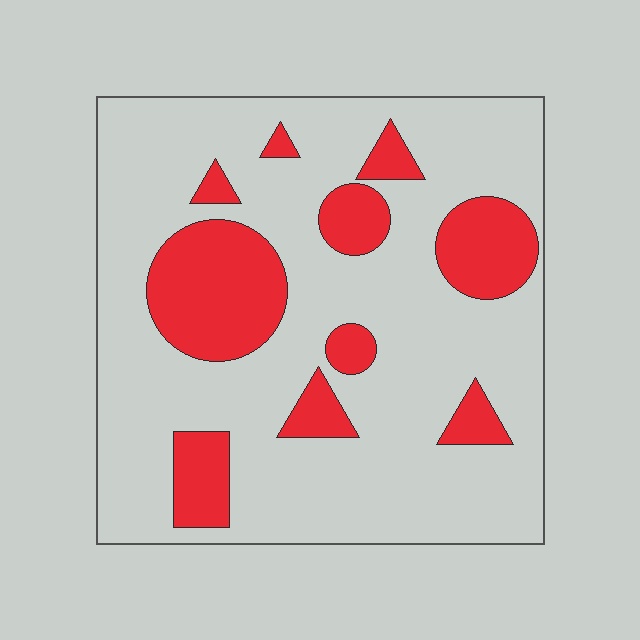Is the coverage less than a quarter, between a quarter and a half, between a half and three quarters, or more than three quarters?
Less than a quarter.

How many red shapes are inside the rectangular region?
10.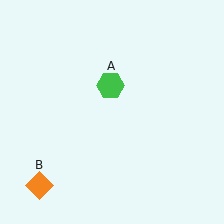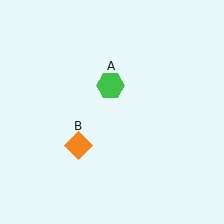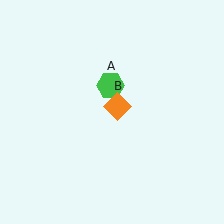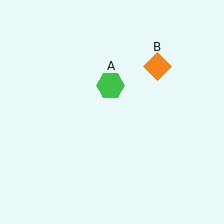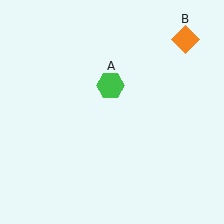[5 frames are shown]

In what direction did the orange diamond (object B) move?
The orange diamond (object B) moved up and to the right.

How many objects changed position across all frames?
1 object changed position: orange diamond (object B).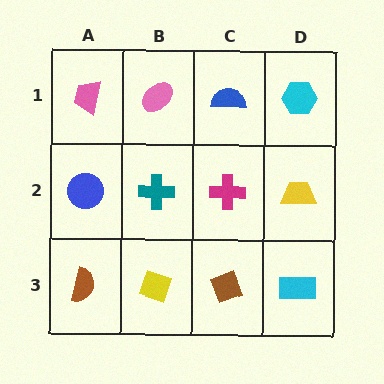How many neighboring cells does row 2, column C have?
4.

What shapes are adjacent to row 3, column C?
A magenta cross (row 2, column C), a yellow diamond (row 3, column B), a cyan rectangle (row 3, column D).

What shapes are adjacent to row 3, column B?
A teal cross (row 2, column B), a brown semicircle (row 3, column A), a brown diamond (row 3, column C).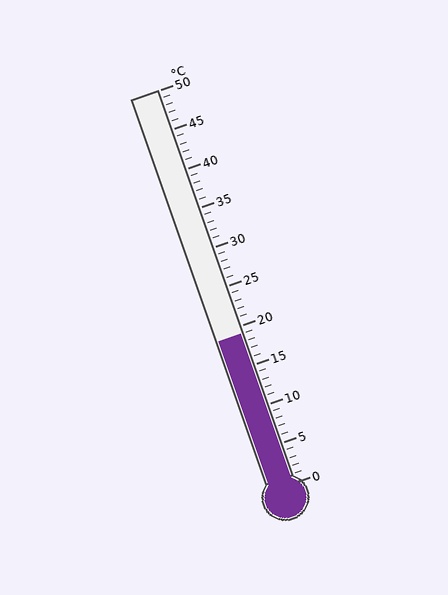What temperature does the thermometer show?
The thermometer shows approximately 19°C.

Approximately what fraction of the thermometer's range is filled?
The thermometer is filled to approximately 40% of its range.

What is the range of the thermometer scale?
The thermometer scale ranges from 0°C to 50°C.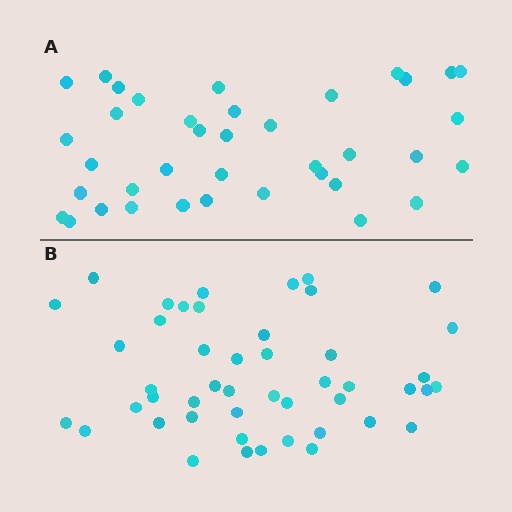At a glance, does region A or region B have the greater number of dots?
Region B (the bottom region) has more dots.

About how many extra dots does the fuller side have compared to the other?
Region B has roughly 8 or so more dots than region A.